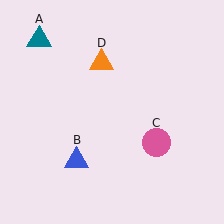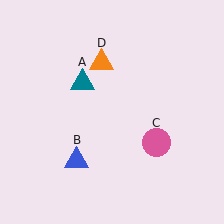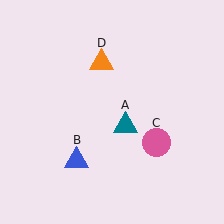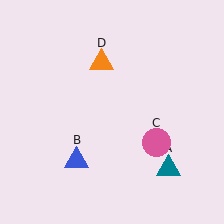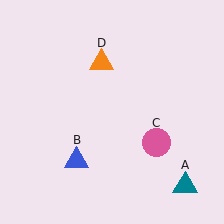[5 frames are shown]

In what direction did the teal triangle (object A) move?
The teal triangle (object A) moved down and to the right.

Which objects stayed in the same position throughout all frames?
Blue triangle (object B) and pink circle (object C) and orange triangle (object D) remained stationary.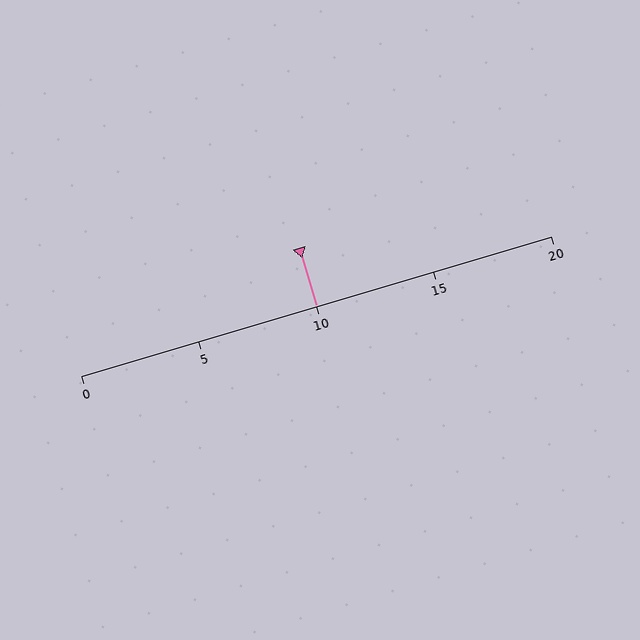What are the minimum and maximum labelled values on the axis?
The axis runs from 0 to 20.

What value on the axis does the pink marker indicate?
The marker indicates approximately 10.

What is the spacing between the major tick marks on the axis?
The major ticks are spaced 5 apart.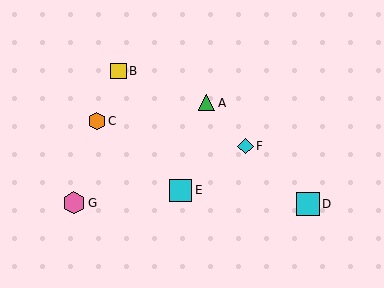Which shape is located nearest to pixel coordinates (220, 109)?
The green triangle (labeled A) at (207, 103) is nearest to that location.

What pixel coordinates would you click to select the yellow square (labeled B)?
Click at (118, 71) to select the yellow square B.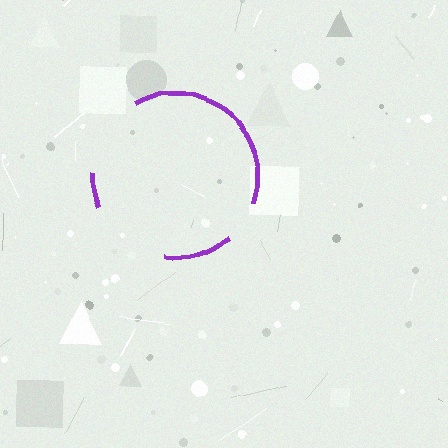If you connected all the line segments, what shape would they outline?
They would outline a circle.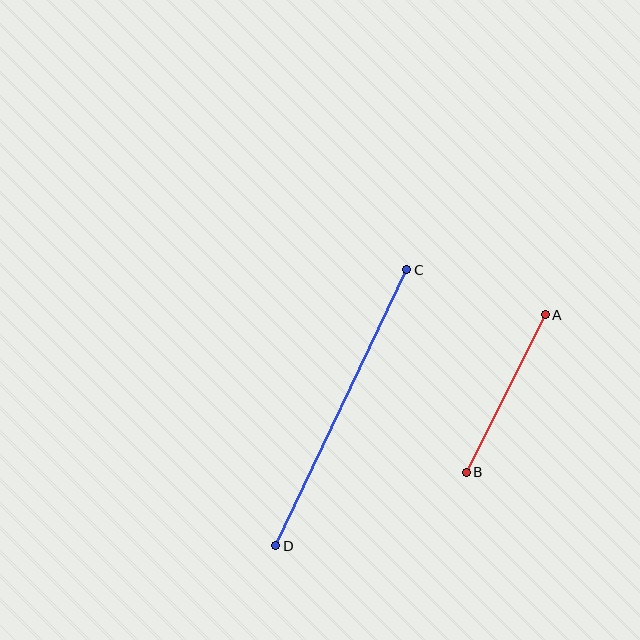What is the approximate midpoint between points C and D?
The midpoint is at approximately (341, 408) pixels.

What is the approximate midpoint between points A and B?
The midpoint is at approximately (506, 394) pixels.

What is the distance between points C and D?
The distance is approximately 306 pixels.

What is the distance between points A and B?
The distance is approximately 176 pixels.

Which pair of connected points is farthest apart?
Points C and D are farthest apart.